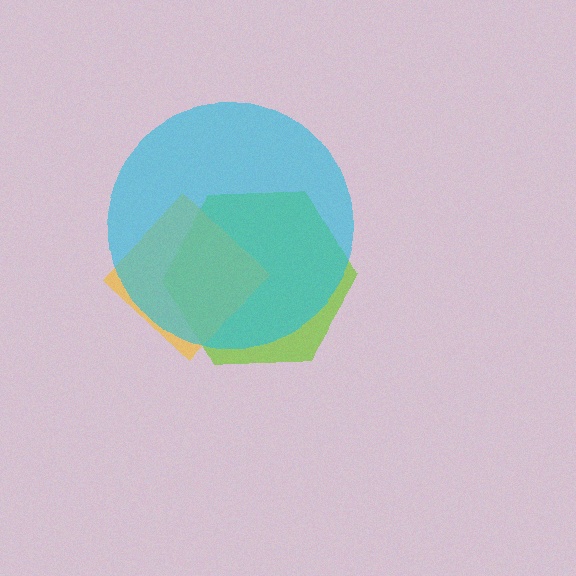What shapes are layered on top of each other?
The layered shapes are: a lime hexagon, a yellow diamond, a cyan circle.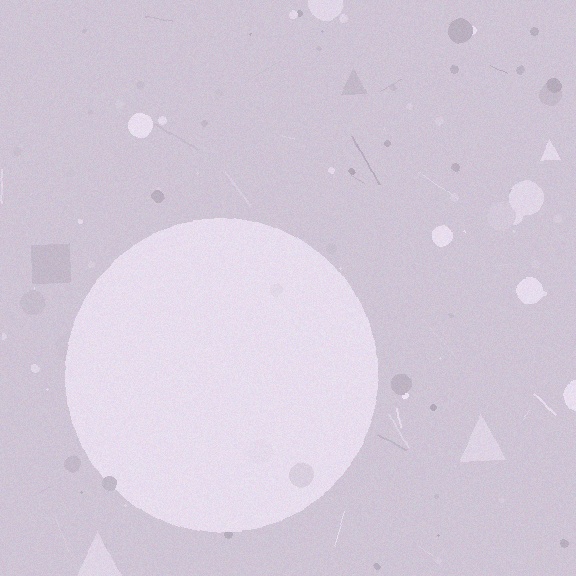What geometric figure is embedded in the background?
A circle is embedded in the background.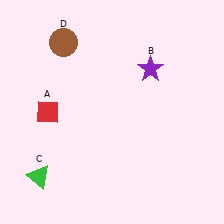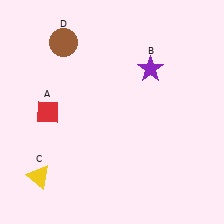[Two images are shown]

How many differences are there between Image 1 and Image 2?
There is 1 difference between the two images.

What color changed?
The triangle (C) changed from green in Image 1 to yellow in Image 2.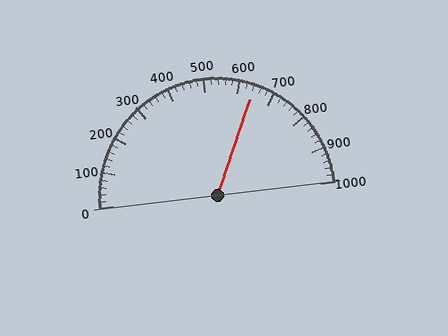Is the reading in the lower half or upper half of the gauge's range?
The reading is in the upper half of the range (0 to 1000).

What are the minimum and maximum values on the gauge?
The gauge ranges from 0 to 1000.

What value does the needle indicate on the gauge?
The needle indicates approximately 640.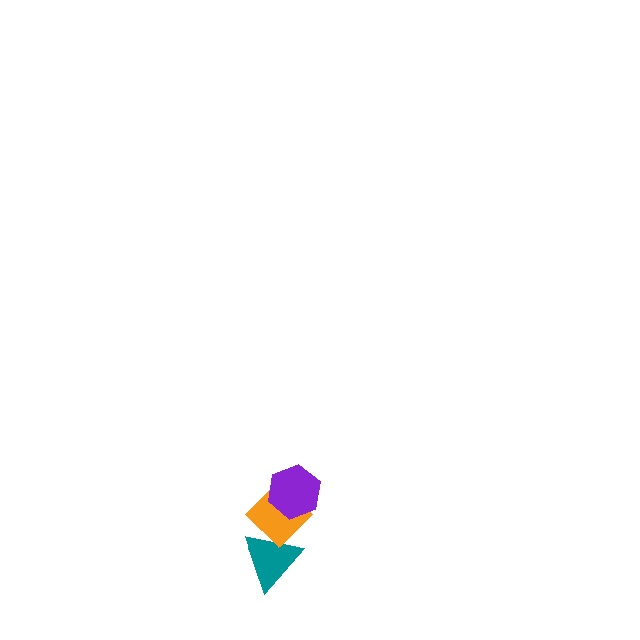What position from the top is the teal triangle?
The teal triangle is 3rd from the top.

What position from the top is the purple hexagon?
The purple hexagon is 1st from the top.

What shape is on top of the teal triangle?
The orange diamond is on top of the teal triangle.